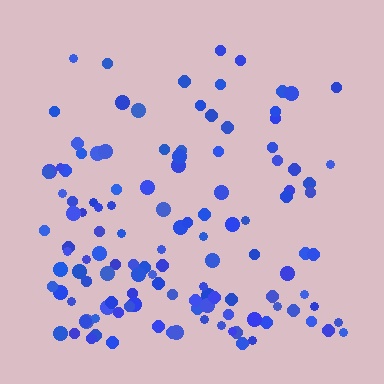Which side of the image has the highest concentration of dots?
The bottom.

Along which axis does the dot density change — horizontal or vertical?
Vertical.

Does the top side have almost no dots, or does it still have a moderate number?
Still a moderate number, just noticeably fewer than the bottom.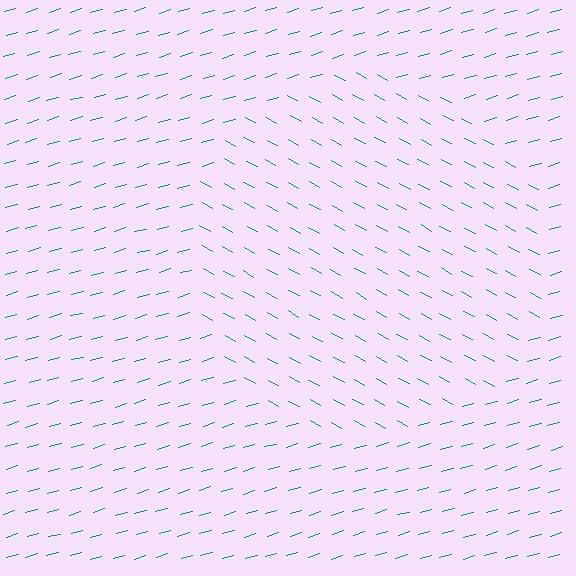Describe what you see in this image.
The image is filled with small teal line segments. A circle region in the image has lines oriented differently from the surrounding lines, creating a visible texture boundary.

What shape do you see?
I see a circle.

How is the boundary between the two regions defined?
The boundary is defined purely by a change in line orientation (approximately 45 degrees difference). All lines are the same color and thickness.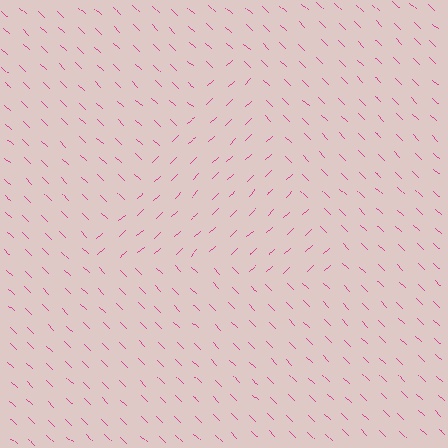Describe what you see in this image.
The image is filled with small magenta line segments. A triangle region in the image has lines oriented differently from the surrounding lines, creating a visible texture boundary.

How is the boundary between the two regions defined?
The boundary is defined purely by a change in line orientation (approximately 87 degrees difference). All lines are the same color and thickness.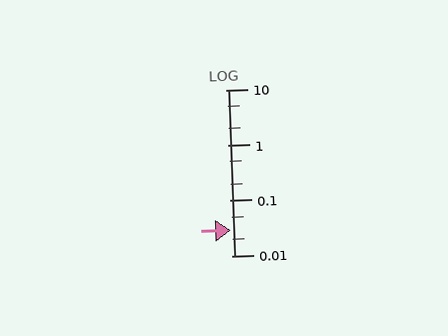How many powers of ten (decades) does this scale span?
The scale spans 3 decades, from 0.01 to 10.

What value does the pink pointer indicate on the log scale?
The pointer indicates approximately 0.029.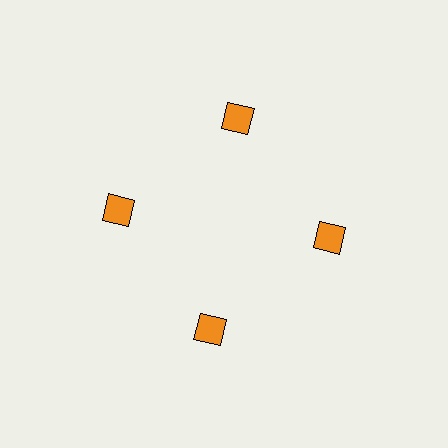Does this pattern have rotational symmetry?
Yes, this pattern has 4-fold rotational symmetry. It looks the same after rotating 90 degrees around the center.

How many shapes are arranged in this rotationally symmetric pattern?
There are 4 shapes, arranged in 4 groups of 1.